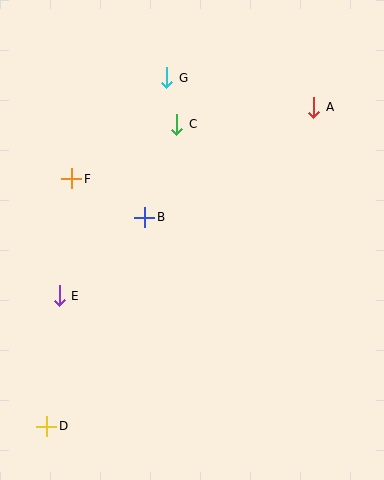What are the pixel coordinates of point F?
Point F is at (72, 179).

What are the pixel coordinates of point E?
Point E is at (59, 296).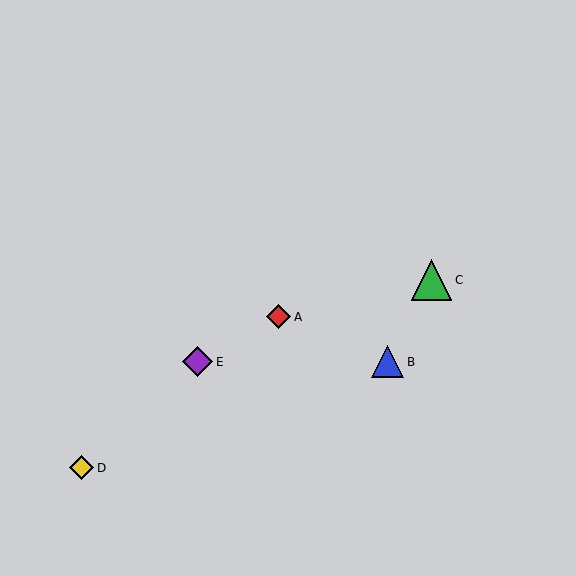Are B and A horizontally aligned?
No, B is at y≈362 and A is at y≈317.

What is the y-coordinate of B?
Object B is at y≈362.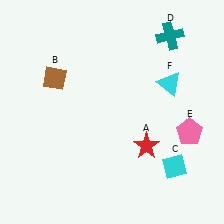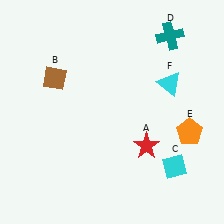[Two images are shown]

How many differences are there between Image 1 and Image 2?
There is 1 difference between the two images.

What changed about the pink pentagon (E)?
In Image 1, E is pink. In Image 2, it changed to orange.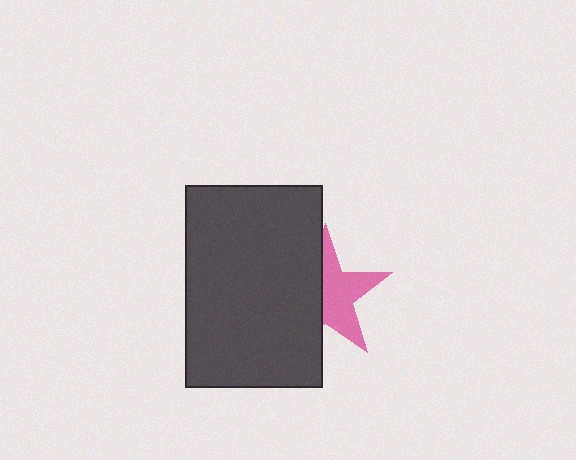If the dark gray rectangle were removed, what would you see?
You would see the complete pink star.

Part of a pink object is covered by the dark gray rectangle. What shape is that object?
It is a star.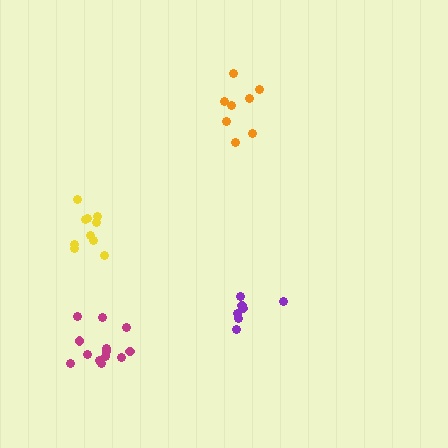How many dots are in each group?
Group 1: 8 dots, Group 2: 13 dots, Group 3: 7 dots, Group 4: 10 dots (38 total).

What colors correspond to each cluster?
The clusters are colored: orange, magenta, purple, yellow.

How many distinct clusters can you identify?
There are 4 distinct clusters.